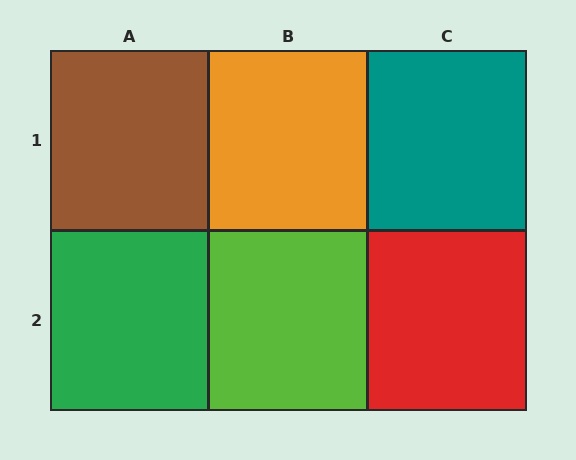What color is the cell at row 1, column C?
Teal.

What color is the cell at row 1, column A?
Brown.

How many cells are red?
1 cell is red.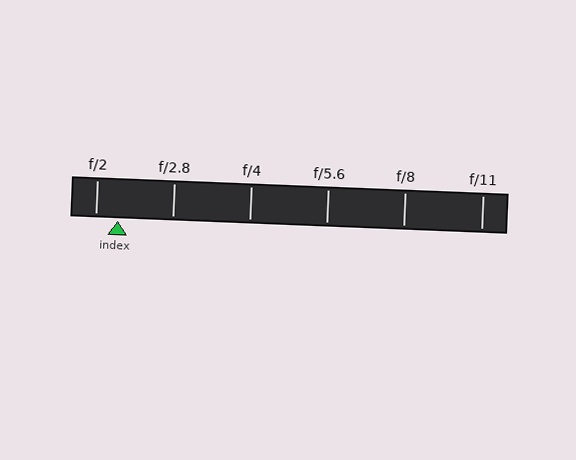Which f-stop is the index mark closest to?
The index mark is closest to f/2.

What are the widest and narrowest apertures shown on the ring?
The widest aperture shown is f/2 and the narrowest is f/11.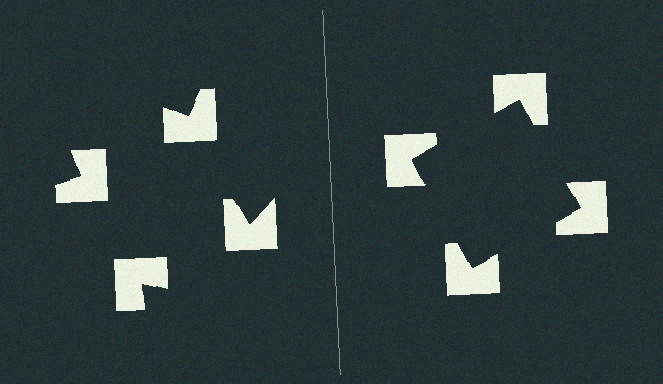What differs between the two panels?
The notched squares are positioned identically on both sides; only the wedge orientations differ. On the right they align to a square; on the left they are misaligned.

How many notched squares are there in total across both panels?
8 — 4 on each side.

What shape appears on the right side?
An illusory square.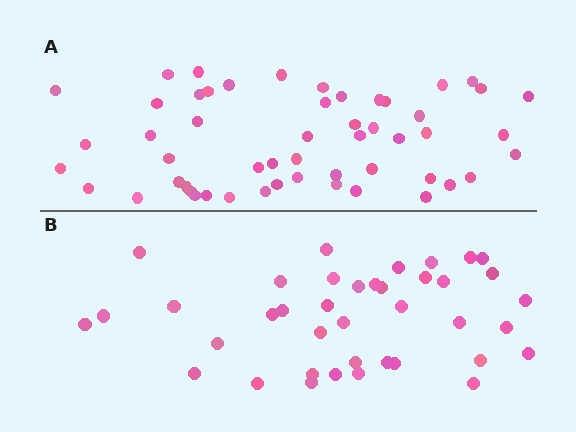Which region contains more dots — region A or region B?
Region A (the top region) has more dots.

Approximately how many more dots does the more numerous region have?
Region A has approximately 15 more dots than region B.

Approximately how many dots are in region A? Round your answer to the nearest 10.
About 50 dots. (The exact count is 53, which rounds to 50.)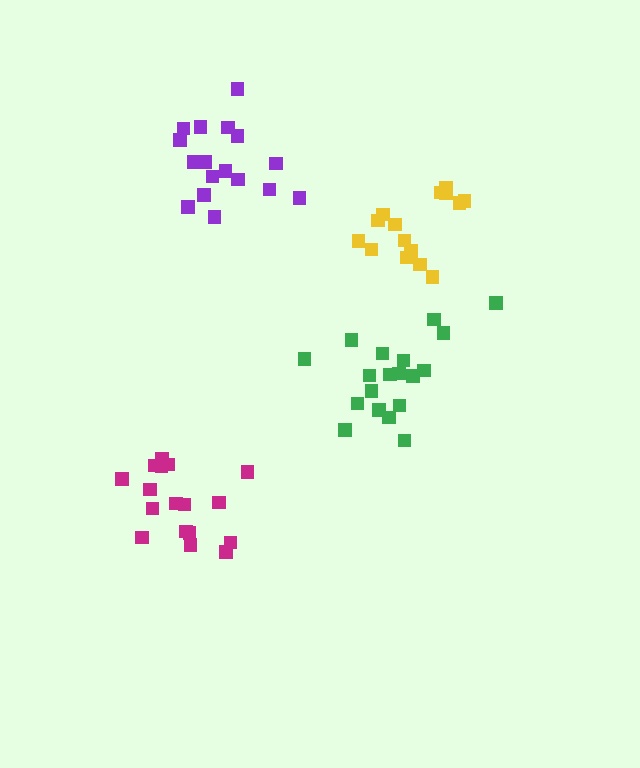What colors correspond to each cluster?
The clusters are colored: green, magenta, yellow, purple.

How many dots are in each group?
Group 1: 19 dots, Group 2: 17 dots, Group 3: 16 dots, Group 4: 17 dots (69 total).